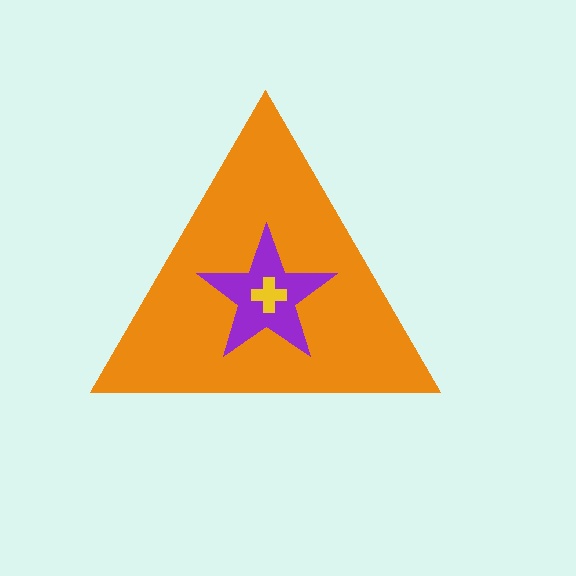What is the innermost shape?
The yellow cross.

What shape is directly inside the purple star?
The yellow cross.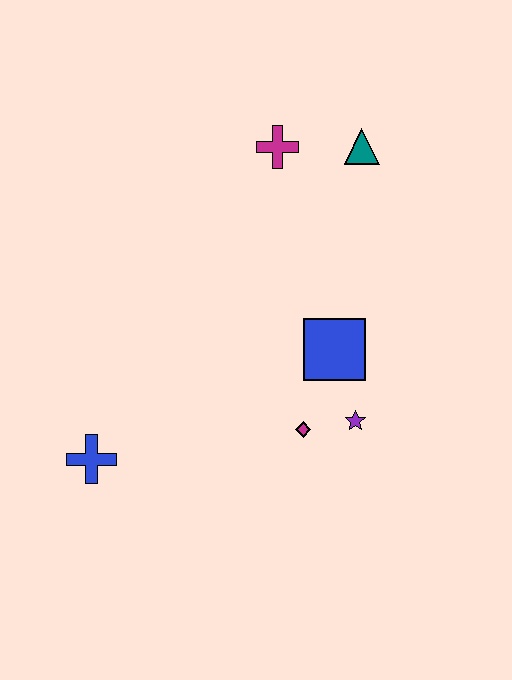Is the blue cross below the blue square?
Yes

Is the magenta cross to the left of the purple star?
Yes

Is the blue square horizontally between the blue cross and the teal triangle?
Yes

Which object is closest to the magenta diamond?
The purple star is closest to the magenta diamond.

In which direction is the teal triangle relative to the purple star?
The teal triangle is above the purple star.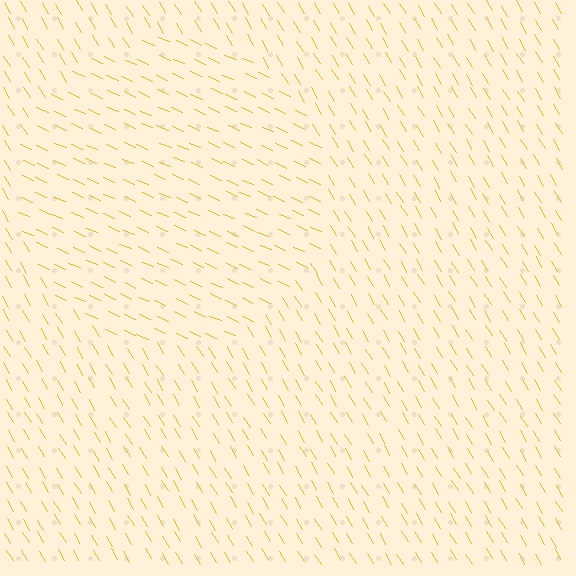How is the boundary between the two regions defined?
The boundary is defined purely by a change in line orientation (approximately 35 degrees difference). All lines are the same color and thickness.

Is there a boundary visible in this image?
Yes, there is a texture boundary formed by a change in line orientation.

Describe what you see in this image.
The image is filled with small yellow line segments. A circle region in the image has lines oriented differently from the surrounding lines, creating a visible texture boundary.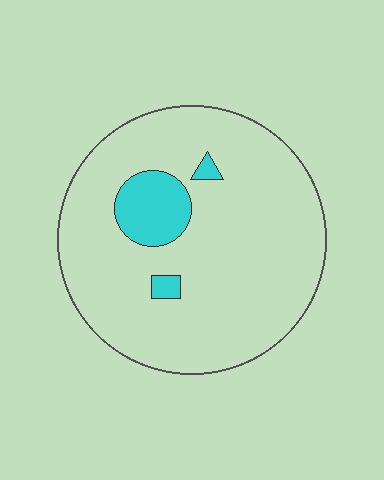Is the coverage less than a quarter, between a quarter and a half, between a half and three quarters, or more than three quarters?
Less than a quarter.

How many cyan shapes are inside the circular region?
3.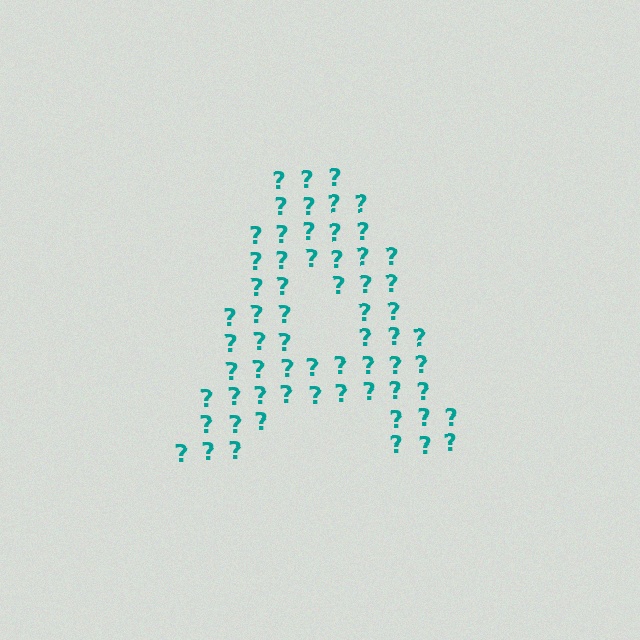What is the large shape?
The large shape is the letter A.